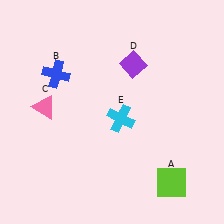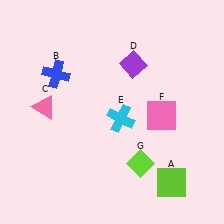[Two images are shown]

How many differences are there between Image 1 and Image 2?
There are 2 differences between the two images.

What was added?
A pink square (F), a lime diamond (G) were added in Image 2.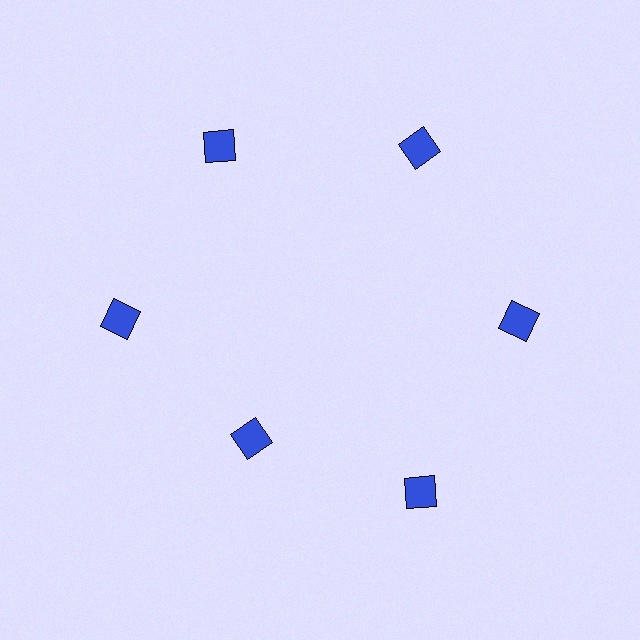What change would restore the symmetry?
The symmetry would be restored by moving it outward, back onto the ring so that all 6 squares sit at equal angles and equal distance from the center.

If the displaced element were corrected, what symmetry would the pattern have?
It would have 6-fold rotational symmetry — the pattern would map onto itself every 60 degrees.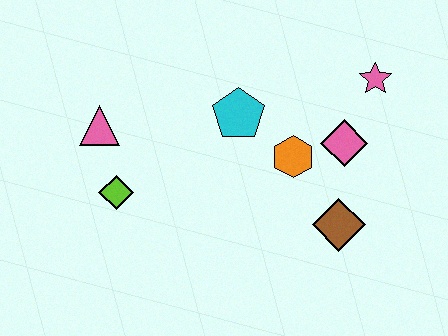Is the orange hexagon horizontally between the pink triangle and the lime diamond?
No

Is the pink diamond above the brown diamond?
Yes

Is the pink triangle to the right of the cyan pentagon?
No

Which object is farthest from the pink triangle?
The pink star is farthest from the pink triangle.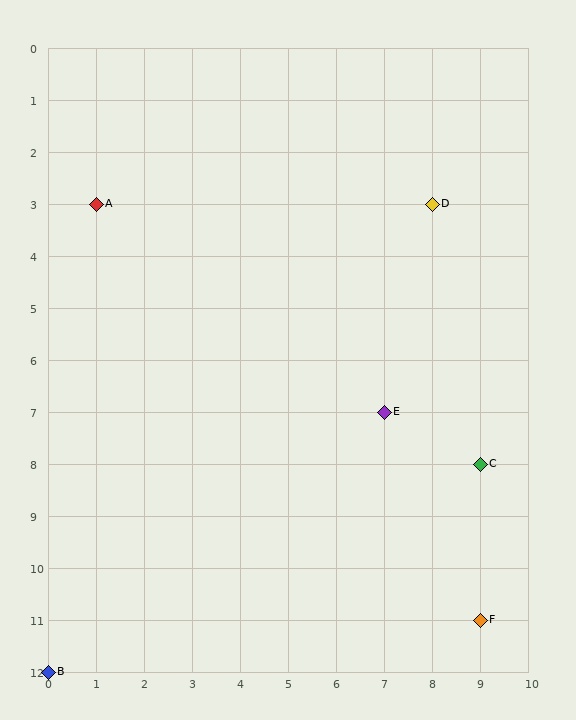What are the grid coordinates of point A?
Point A is at grid coordinates (1, 3).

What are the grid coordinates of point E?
Point E is at grid coordinates (7, 7).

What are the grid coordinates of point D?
Point D is at grid coordinates (8, 3).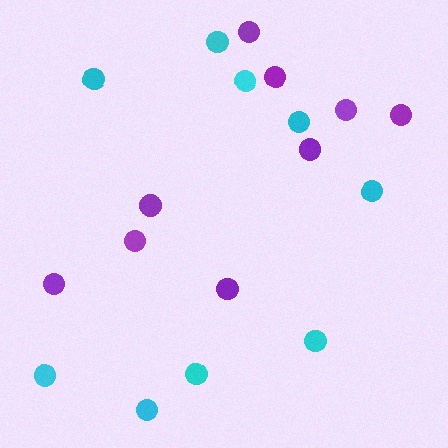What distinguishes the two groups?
There are 2 groups: one group of cyan circles (9) and one group of purple circles (9).